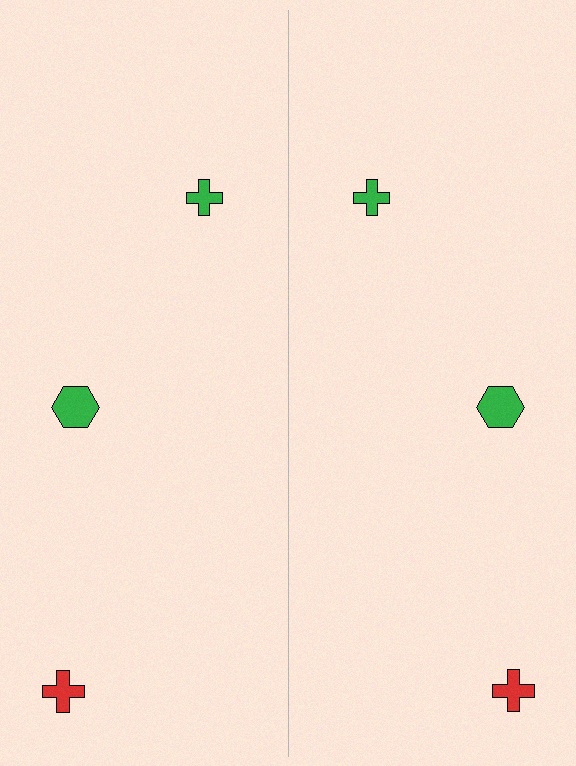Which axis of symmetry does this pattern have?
The pattern has a vertical axis of symmetry running through the center of the image.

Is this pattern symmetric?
Yes, this pattern has bilateral (reflection) symmetry.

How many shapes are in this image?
There are 6 shapes in this image.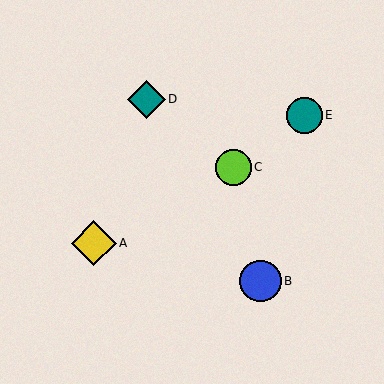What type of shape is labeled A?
Shape A is a yellow diamond.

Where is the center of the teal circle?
The center of the teal circle is at (304, 115).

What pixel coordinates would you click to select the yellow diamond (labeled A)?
Click at (94, 243) to select the yellow diamond A.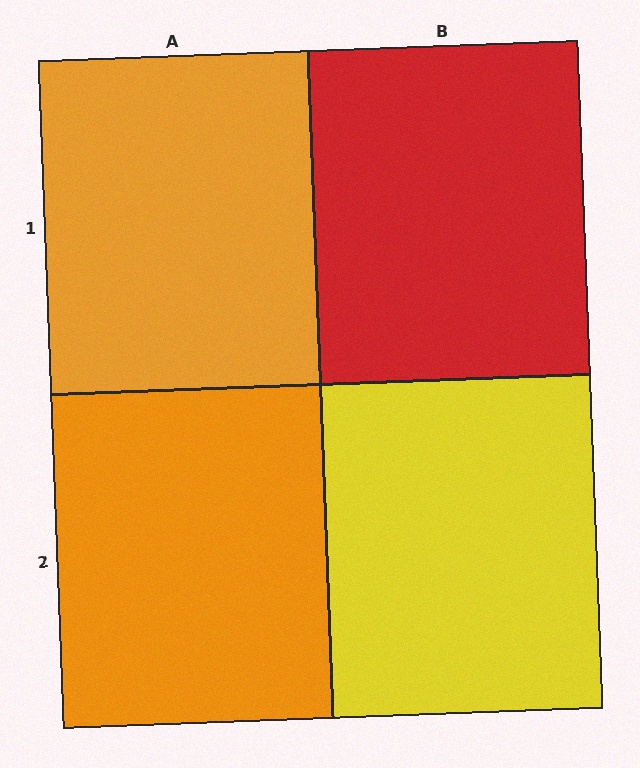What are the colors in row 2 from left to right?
Orange, yellow.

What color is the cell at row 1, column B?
Red.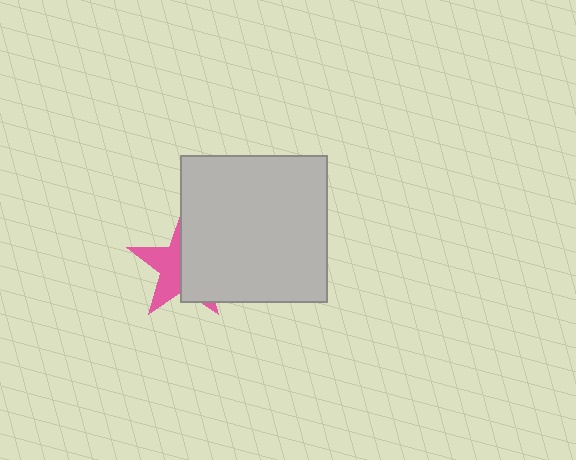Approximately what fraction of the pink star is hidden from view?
Roughly 56% of the pink star is hidden behind the light gray square.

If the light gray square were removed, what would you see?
You would see the complete pink star.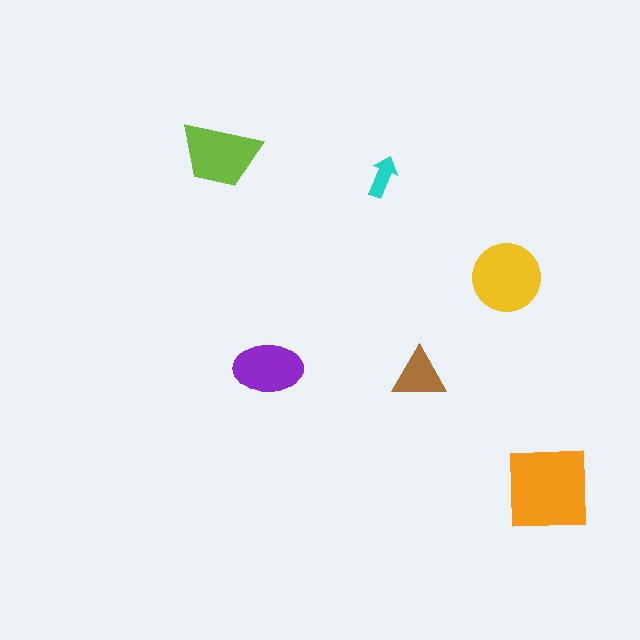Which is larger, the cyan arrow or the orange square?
The orange square.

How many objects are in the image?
There are 6 objects in the image.